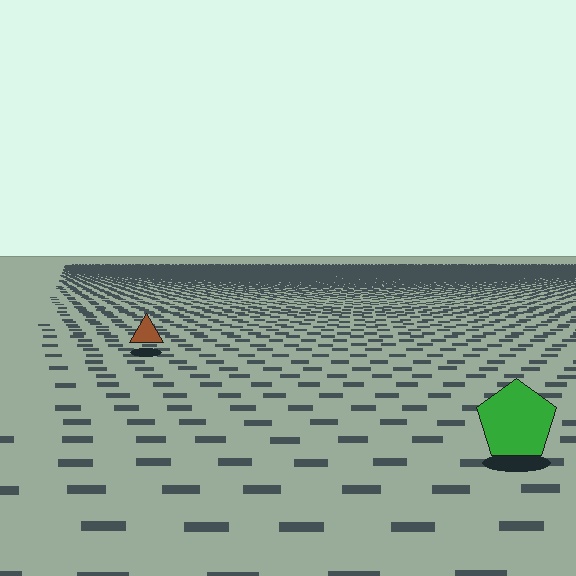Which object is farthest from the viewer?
The brown triangle is farthest from the viewer. It appears smaller and the ground texture around it is denser.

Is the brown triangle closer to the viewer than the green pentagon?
No. The green pentagon is closer — you can tell from the texture gradient: the ground texture is coarser near it.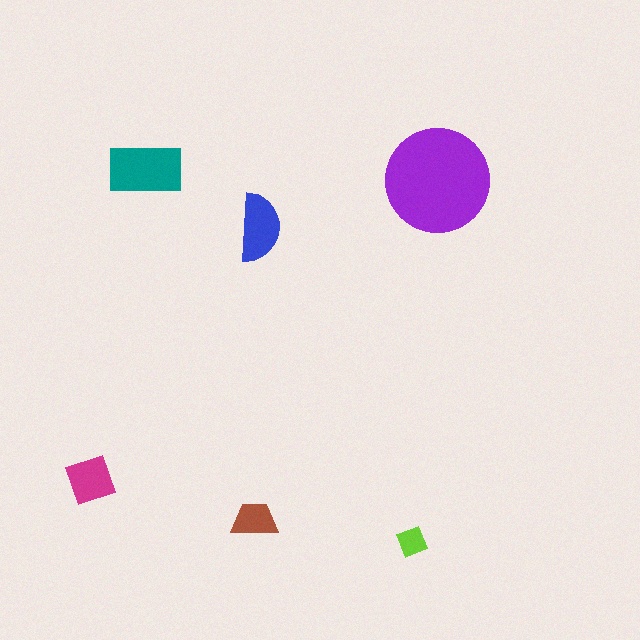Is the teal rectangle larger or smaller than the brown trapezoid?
Larger.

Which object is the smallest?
The lime diamond.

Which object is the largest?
The purple circle.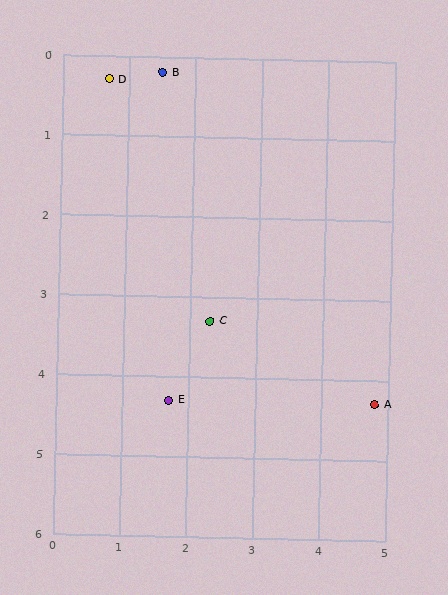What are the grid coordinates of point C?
Point C is at approximately (2.3, 3.3).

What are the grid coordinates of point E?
Point E is at approximately (1.7, 4.3).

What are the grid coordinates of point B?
Point B is at approximately (1.5, 0.2).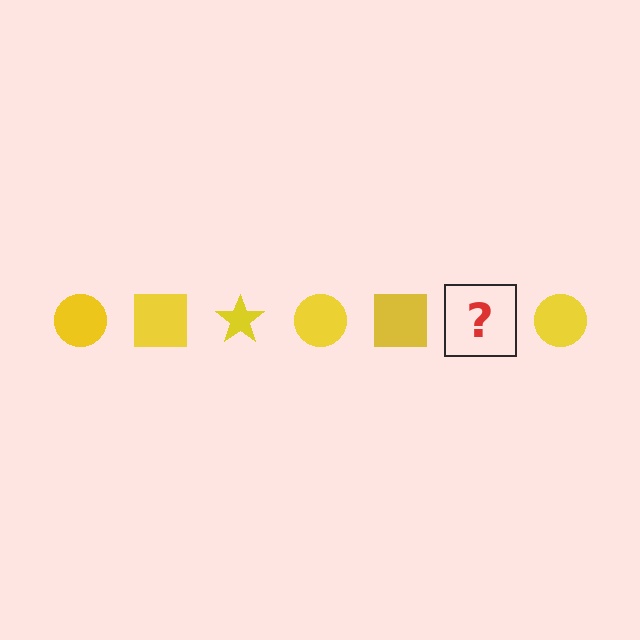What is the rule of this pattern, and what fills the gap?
The rule is that the pattern cycles through circle, square, star shapes in yellow. The gap should be filled with a yellow star.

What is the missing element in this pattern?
The missing element is a yellow star.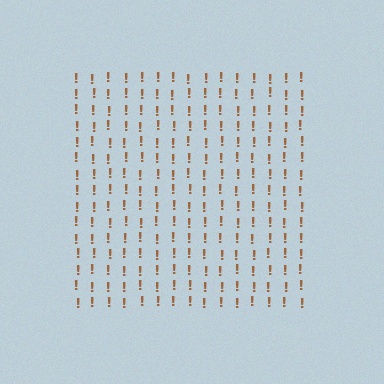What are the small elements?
The small elements are exclamation marks.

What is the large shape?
The large shape is a square.